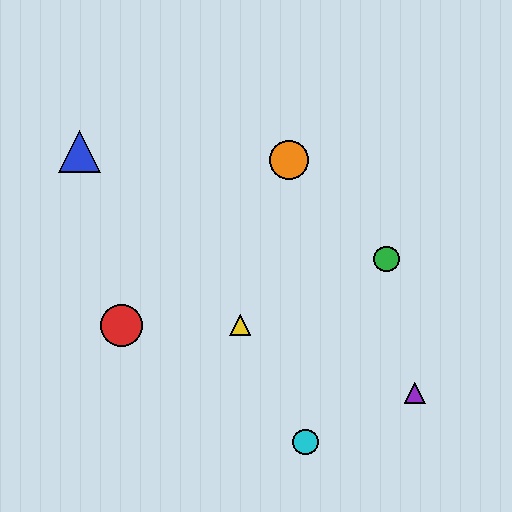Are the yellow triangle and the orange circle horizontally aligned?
No, the yellow triangle is at y≈325 and the orange circle is at y≈160.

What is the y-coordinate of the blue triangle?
The blue triangle is at y≈151.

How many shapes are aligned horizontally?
2 shapes (the red circle, the yellow triangle) are aligned horizontally.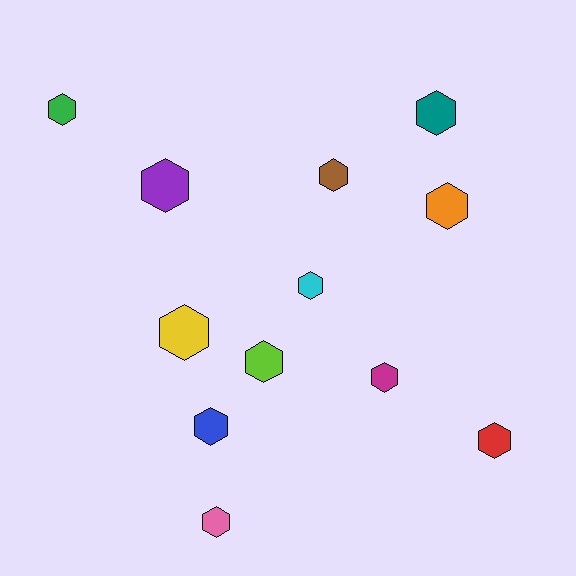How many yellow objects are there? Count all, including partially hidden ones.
There is 1 yellow object.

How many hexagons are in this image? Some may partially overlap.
There are 12 hexagons.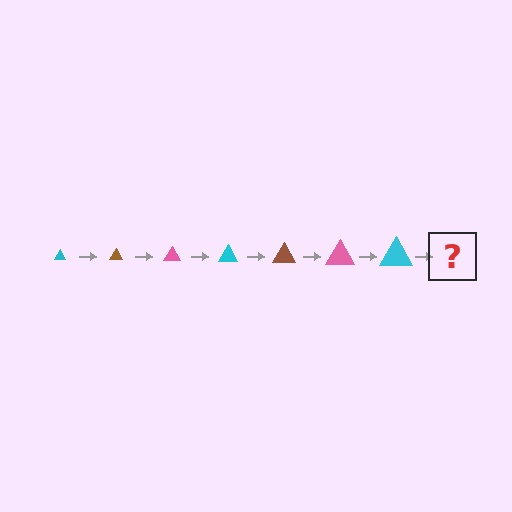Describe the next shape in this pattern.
It should be a brown triangle, larger than the previous one.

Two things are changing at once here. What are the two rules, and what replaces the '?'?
The two rules are that the triangle grows larger each step and the color cycles through cyan, brown, and pink. The '?' should be a brown triangle, larger than the previous one.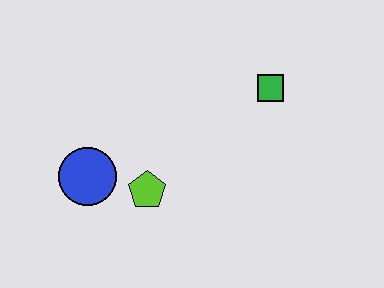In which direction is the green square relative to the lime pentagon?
The green square is to the right of the lime pentagon.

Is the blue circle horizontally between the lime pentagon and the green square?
No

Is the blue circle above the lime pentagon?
Yes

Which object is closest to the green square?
The lime pentagon is closest to the green square.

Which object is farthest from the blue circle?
The green square is farthest from the blue circle.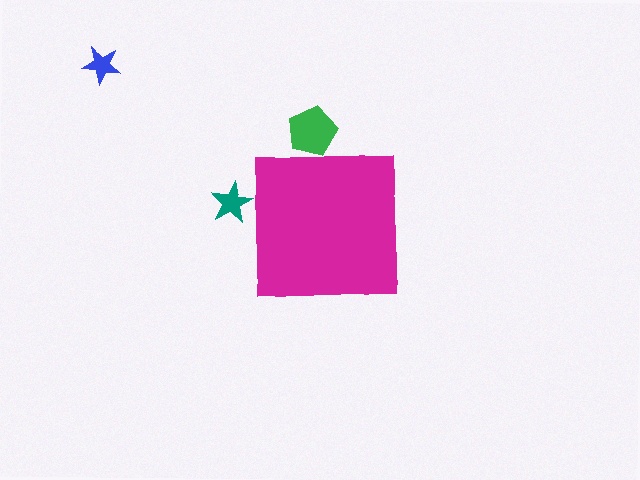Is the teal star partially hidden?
Yes, the teal star is partially hidden behind the magenta square.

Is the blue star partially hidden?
No, the blue star is fully visible.